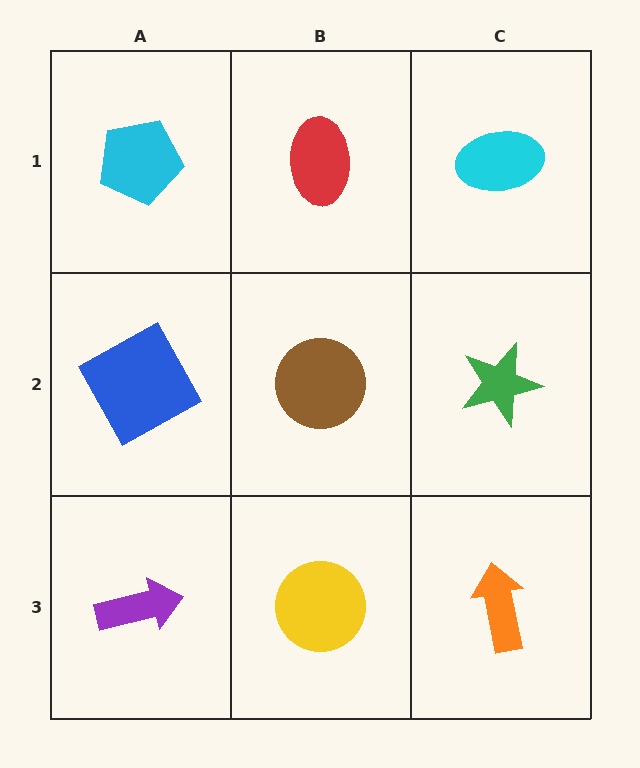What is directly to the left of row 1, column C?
A red ellipse.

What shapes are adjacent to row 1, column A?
A blue square (row 2, column A), a red ellipse (row 1, column B).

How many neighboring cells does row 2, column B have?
4.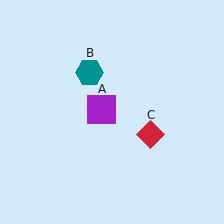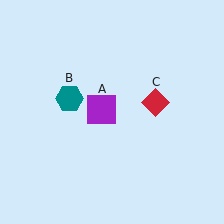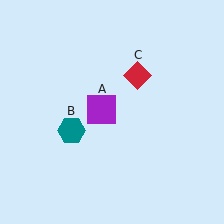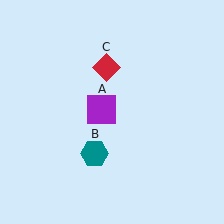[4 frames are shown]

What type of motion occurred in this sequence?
The teal hexagon (object B), red diamond (object C) rotated counterclockwise around the center of the scene.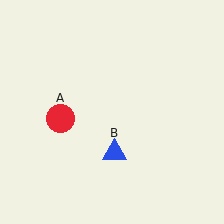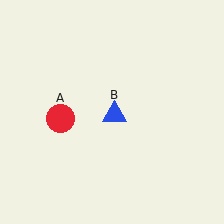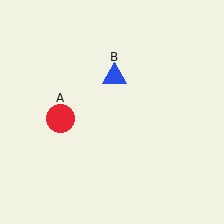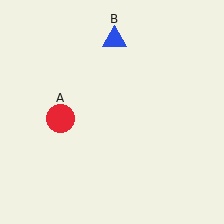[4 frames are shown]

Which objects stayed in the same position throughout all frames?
Red circle (object A) remained stationary.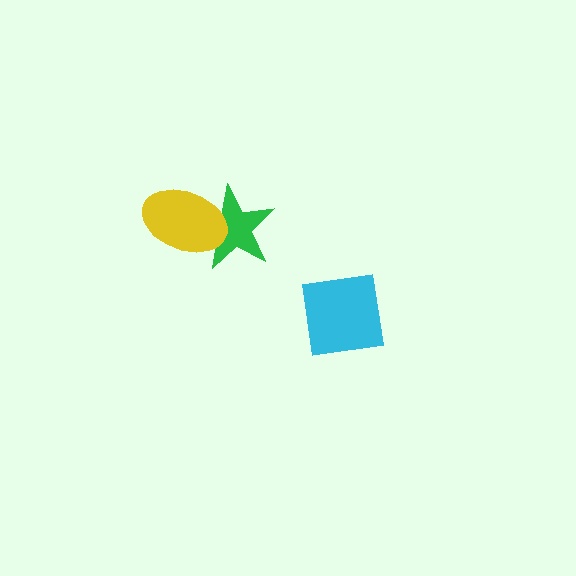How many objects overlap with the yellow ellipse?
1 object overlaps with the yellow ellipse.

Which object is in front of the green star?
The yellow ellipse is in front of the green star.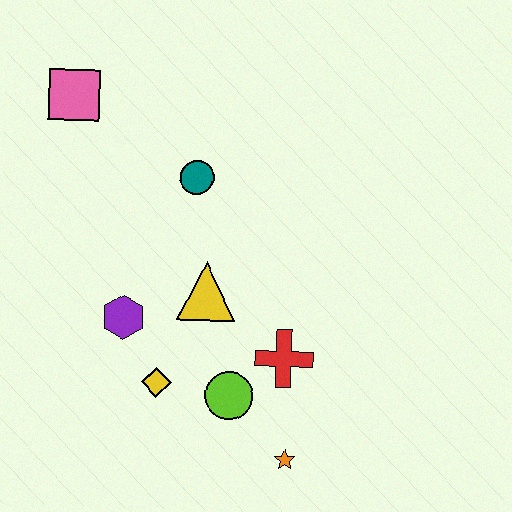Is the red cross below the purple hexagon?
Yes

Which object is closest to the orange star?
The lime circle is closest to the orange star.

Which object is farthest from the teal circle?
The orange star is farthest from the teal circle.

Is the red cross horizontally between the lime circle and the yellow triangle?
No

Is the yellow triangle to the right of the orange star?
No